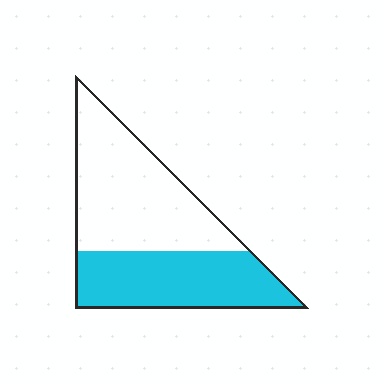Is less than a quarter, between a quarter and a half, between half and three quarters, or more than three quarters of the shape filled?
Between a quarter and a half.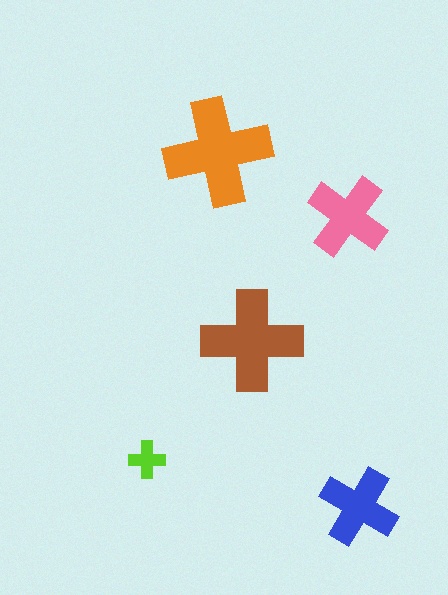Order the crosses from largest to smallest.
the orange one, the brown one, the pink one, the blue one, the lime one.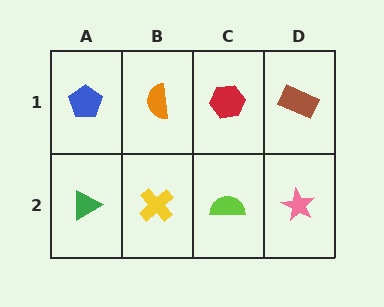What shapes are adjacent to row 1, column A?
A green triangle (row 2, column A), an orange semicircle (row 1, column B).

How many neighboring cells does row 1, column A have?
2.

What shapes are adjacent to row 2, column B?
An orange semicircle (row 1, column B), a green triangle (row 2, column A), a lime semicircle (row 2, column C).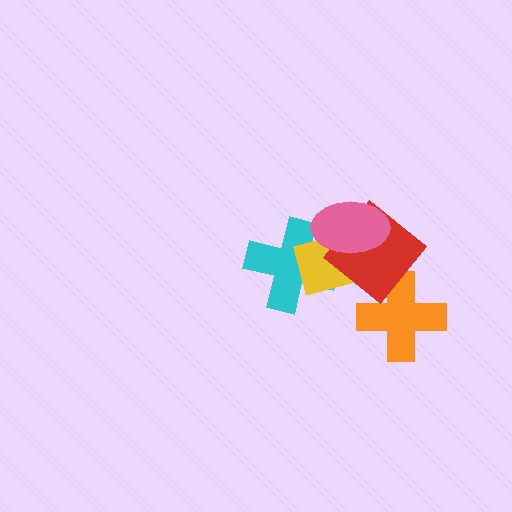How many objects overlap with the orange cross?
1 object overlaps with the orange cross.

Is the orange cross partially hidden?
Yes, it is partially covered by another shape.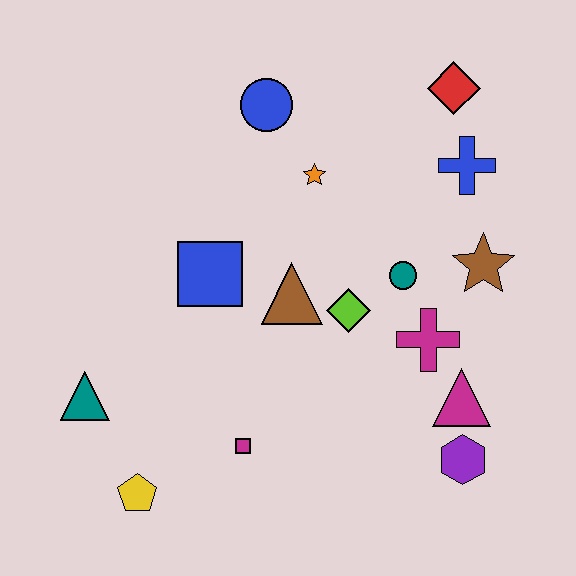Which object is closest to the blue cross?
The red diamond is closest to the blue cross.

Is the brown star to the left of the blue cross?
No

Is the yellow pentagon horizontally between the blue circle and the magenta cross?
No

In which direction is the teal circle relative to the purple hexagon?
The teal circle is above the purple hexagon.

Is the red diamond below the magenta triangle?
No